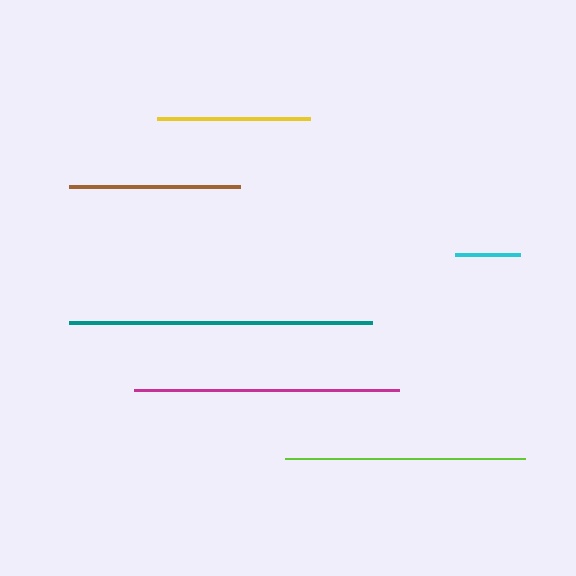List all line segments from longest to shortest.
From longest to shortest: teal, magenta, lime, brown, yellow, cyan.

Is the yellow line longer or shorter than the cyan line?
The yellow line is longer than the cyan line.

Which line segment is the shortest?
The cyan line is the shortest at approximately 65 pixels.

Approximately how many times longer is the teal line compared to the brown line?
The teal line is approximately 1.8 times the length of the brown line.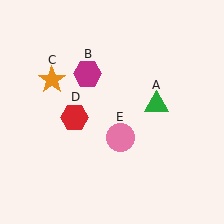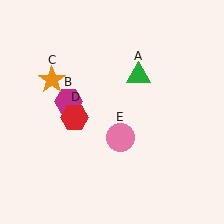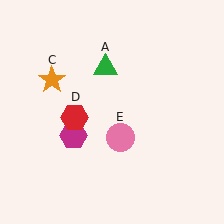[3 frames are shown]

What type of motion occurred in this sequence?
The green triangle (object A), magenta hexagon (object B) rotated counterclockwise around the center of the scene.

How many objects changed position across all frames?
2 objects changed position: green triangle (object A), magenta hexagon (object B).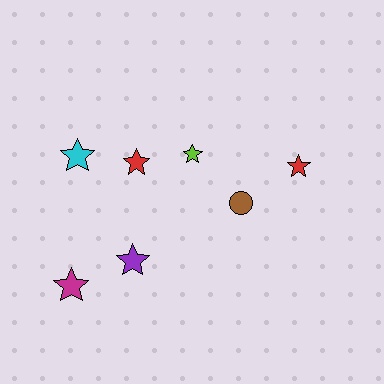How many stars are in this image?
There are 6 stars.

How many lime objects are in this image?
There is 1 lime object.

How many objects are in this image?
There are 7 objects.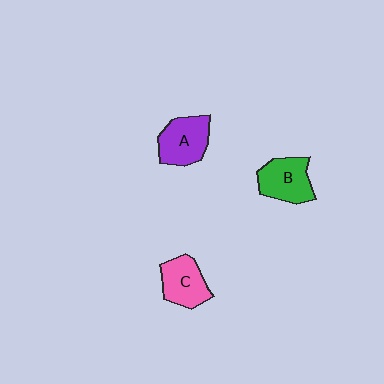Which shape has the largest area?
Shape A (purple).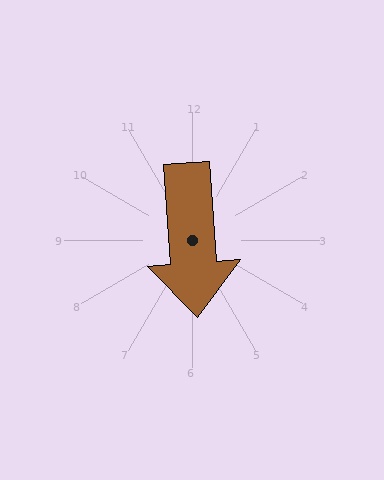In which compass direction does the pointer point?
South.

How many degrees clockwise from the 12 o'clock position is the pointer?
Approximately 176 degrees.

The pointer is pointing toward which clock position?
Roughly 6 o'clock.